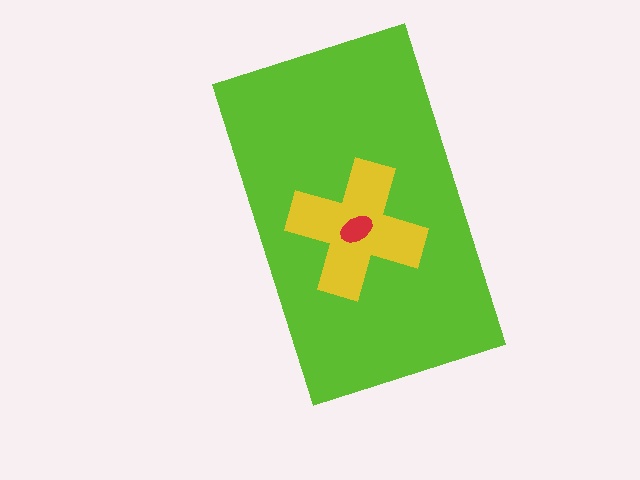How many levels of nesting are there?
3.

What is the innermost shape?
The red ellipse.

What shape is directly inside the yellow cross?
The red ellipse.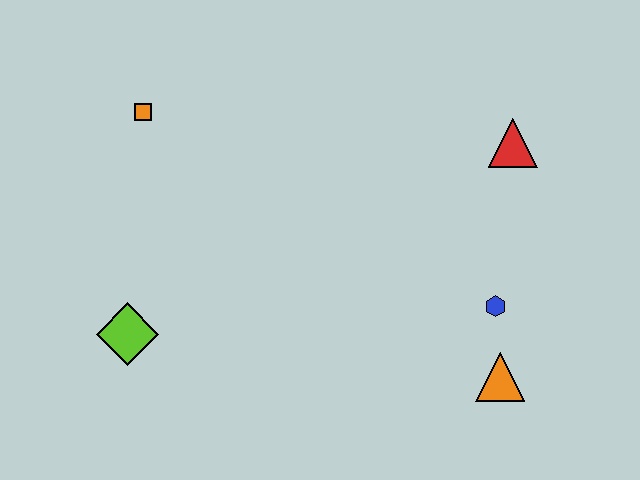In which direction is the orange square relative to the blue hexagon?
The orange square is to the left of the blue hexagon.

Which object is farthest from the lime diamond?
The red triangle is farthest from the lime diamond.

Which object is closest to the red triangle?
The blue hexagon is closest to the red triangle.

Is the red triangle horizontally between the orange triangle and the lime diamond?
No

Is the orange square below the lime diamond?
No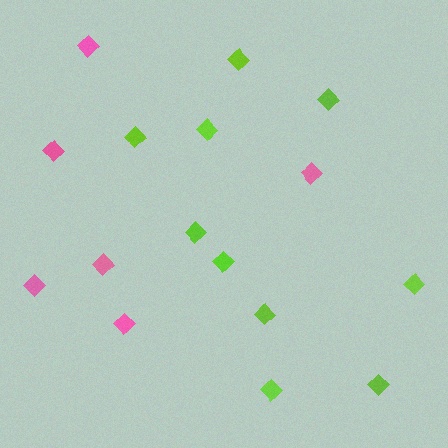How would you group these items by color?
There are 2 groups: one group of pink diamonds (6) and one group of lime diamonds (10).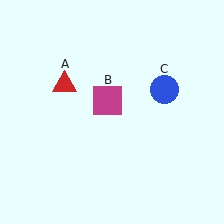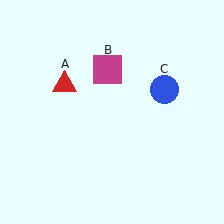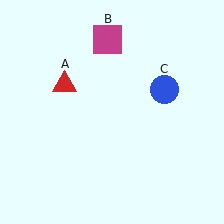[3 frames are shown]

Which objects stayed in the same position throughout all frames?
Red triangle (object A) and blue circle (object C) remained stationary.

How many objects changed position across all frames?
1 object changed position: magenta square (object B).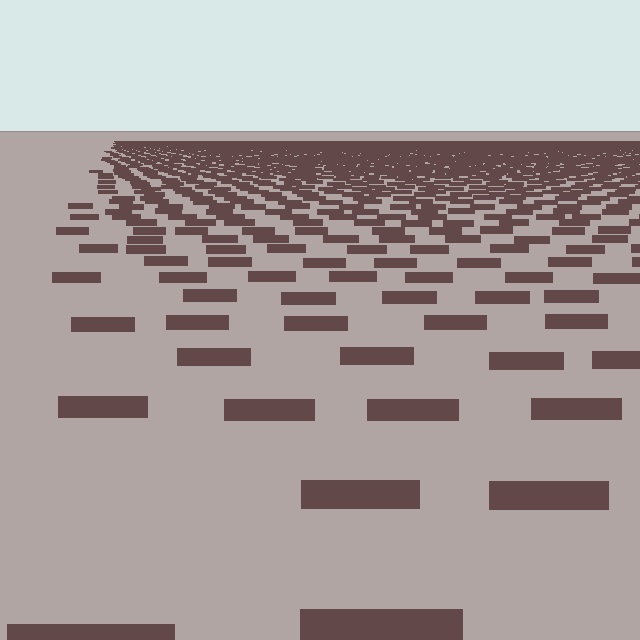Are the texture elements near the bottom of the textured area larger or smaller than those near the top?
Larger. Near the bottom, elements are closer to the viewer and appear at a bigger on-screen size.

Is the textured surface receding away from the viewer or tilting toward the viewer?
The surface is receding away from the viewer. Texture elements get smaller and denser toward the top.